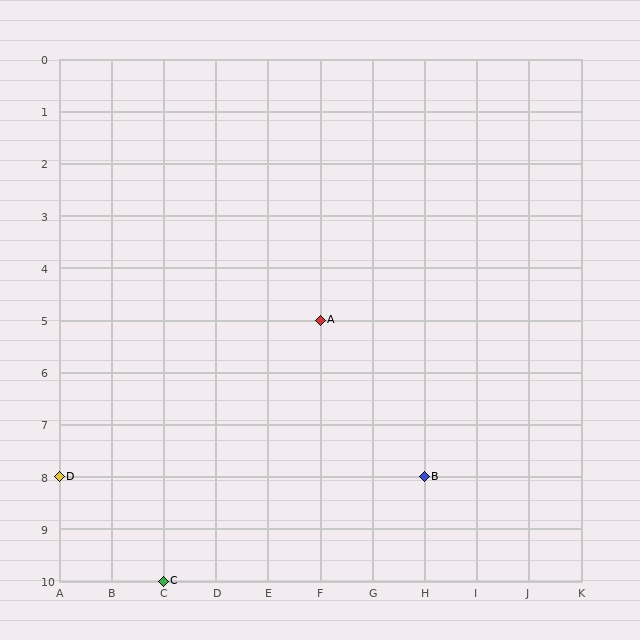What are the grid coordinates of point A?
Point A is at grid coordinates (F, 5).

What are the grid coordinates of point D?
Point D is at grid coordinates (A, 8).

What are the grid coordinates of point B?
Point B is at grid coordinates (H, 8).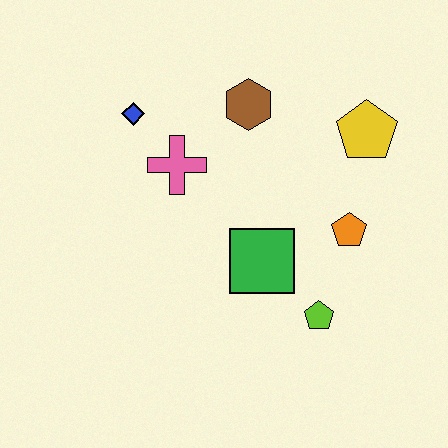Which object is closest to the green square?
The lime pentagon is closest to the green square.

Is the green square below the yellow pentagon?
Yes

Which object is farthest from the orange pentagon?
The blue diamond is farthest from the orange pentagon.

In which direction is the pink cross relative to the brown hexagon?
The pink cross is to the left of the brown hexagon.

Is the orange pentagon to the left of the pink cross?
No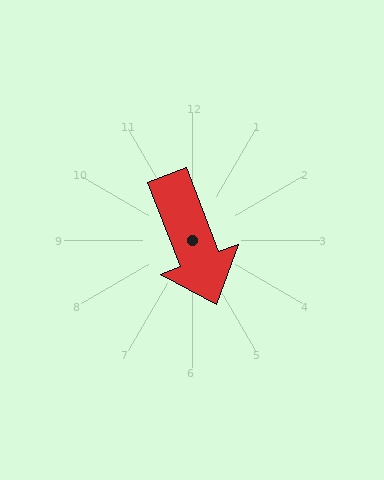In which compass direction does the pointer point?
South.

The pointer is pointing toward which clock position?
Roughly 5 o'clock.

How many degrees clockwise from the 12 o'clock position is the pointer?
Approximately 159 degrees.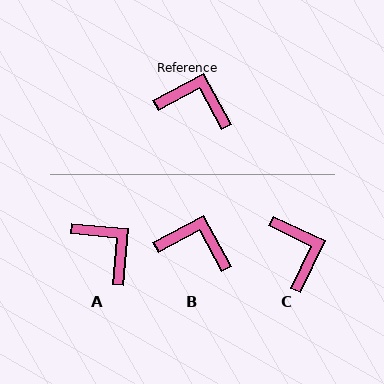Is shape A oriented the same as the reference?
No, it is off by about 34 degrees.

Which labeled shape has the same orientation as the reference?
B.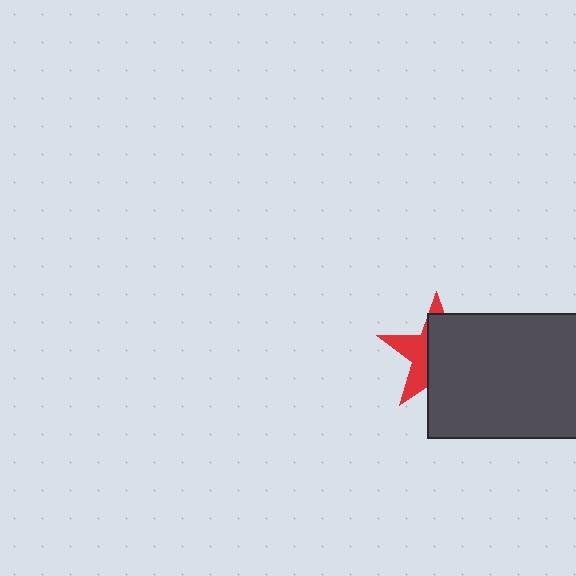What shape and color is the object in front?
The object in front is a dark gray rectangle.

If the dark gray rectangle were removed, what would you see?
You would see the complete red star.